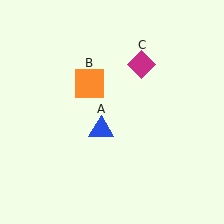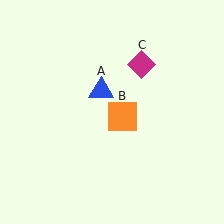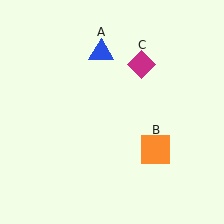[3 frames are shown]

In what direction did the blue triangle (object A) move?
The blue triangle (object A) moved up.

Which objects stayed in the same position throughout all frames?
Magenta diamond (object C) remained stationary.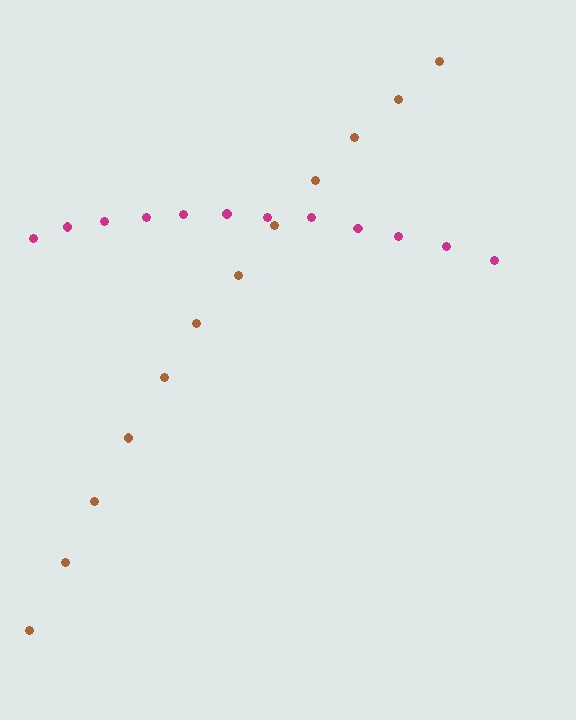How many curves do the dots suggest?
There are 2 distinct paths.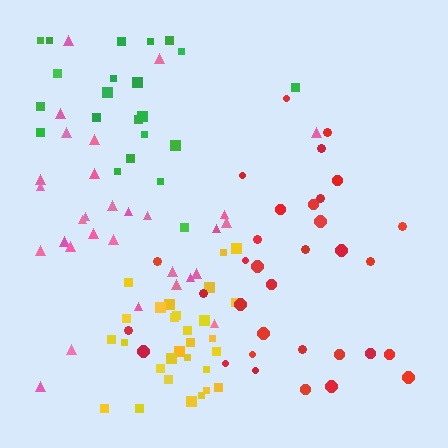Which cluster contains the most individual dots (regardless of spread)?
Red (33).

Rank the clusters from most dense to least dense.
yellow, red, green, pink.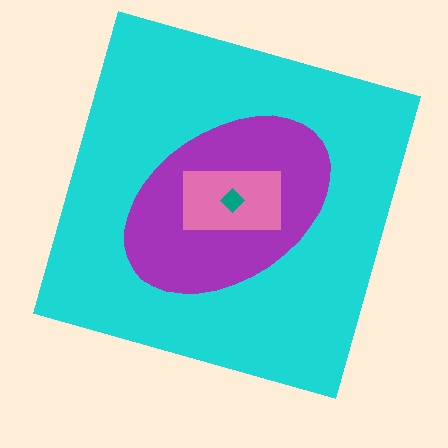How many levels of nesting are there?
4.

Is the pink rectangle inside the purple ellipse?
Yes.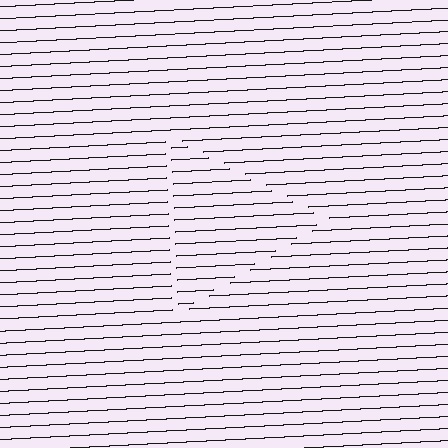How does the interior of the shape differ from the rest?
The interior of the shape contains the same grating, shifted by half a period — the contour is defined by the phase discontinuity where line-ends from the inner and outer gratings abut.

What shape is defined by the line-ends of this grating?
An illusory triangle. The interior of the shape contains the same grating, shifted by half a period — the contour is defined by the phase discontinuity where line-ends from the inner and outer gratings abut.